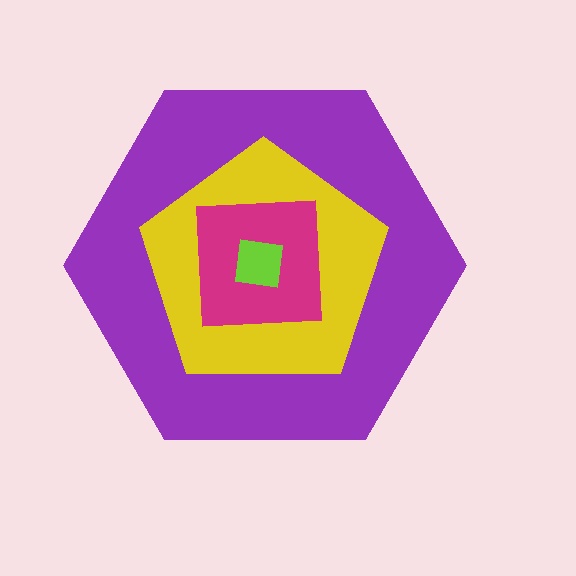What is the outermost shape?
The purple hexagon.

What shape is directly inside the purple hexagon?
The yellow pentagon.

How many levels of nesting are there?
4.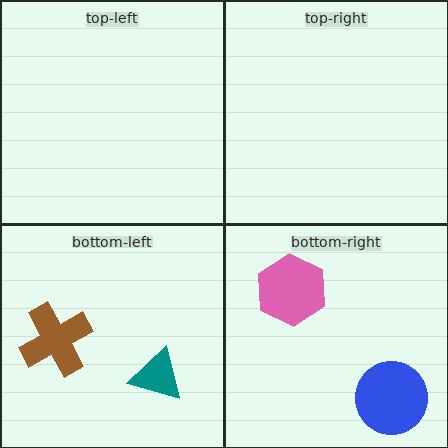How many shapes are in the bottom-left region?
2.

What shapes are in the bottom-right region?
The blue circle, the pink hexagon.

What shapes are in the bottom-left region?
The brown cross, the teal triangle.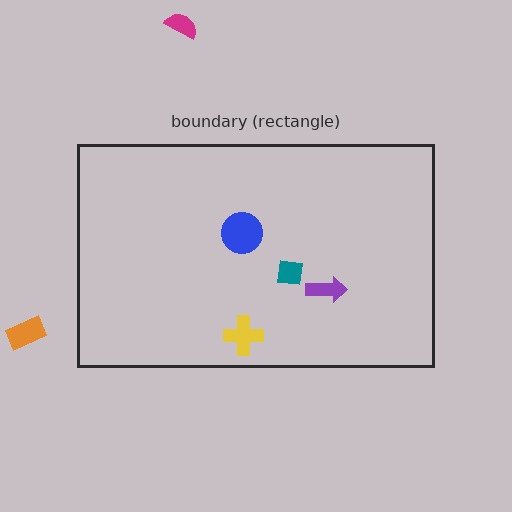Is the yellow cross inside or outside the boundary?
Inside.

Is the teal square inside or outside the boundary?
Inside.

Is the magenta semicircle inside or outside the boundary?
Outside.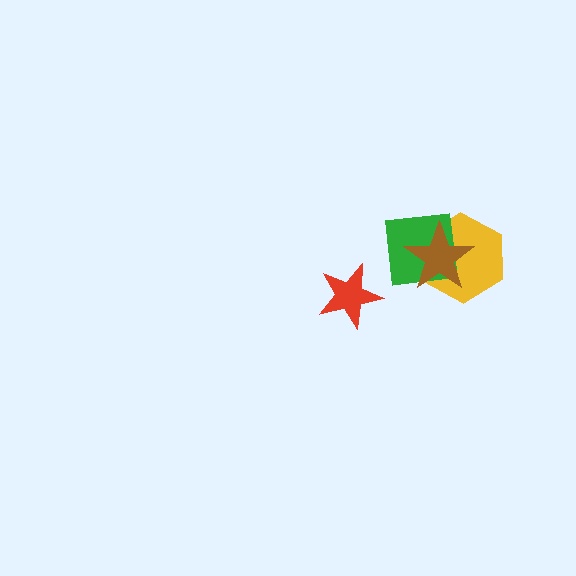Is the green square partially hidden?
Yes, it is partially covered by another shape.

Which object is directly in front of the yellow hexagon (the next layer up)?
The green square is directly in front of the yellow hexagon.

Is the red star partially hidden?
No, no other shape covers it.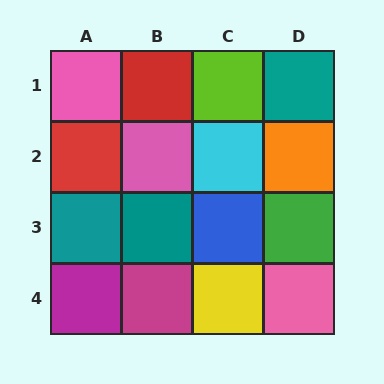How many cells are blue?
1 cell is blue.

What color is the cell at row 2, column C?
Cyan.